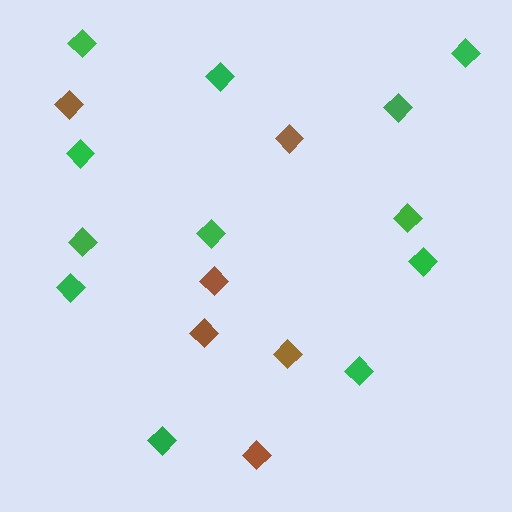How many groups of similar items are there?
There are 2 groups: one group of brown diamonds (6) and one group of green diamonds (12).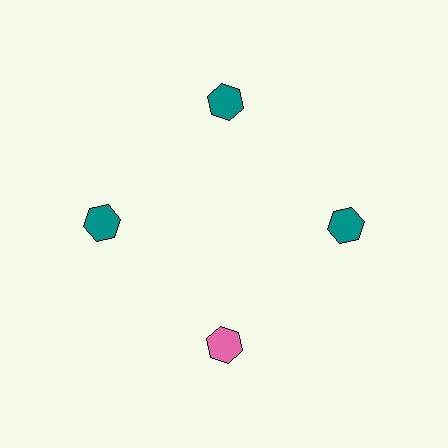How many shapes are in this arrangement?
There are 4 shapes arranged in a ring pattern.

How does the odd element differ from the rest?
It has a different color: pink instead of teal.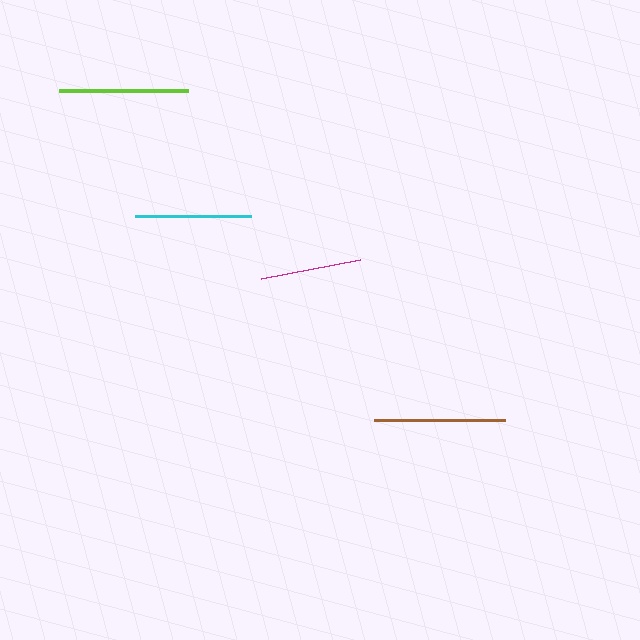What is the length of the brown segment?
The brown segment is approximately 132 pixels long.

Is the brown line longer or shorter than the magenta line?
The brown line is longer than the magenta line.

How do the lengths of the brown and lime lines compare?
The brown and lime lines are approximately the same length.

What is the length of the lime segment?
The lime segment is approximately 129 pixels long.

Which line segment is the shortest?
The magenta line is the shortest at approximately 101 pixels.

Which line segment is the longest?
The brown line is the longest at approximately 132 pixels.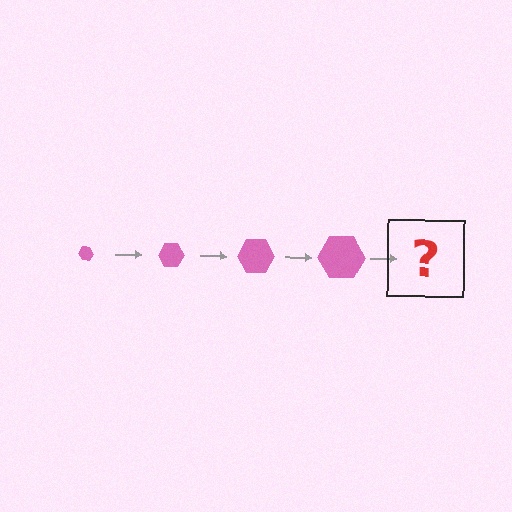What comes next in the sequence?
The next element should be a pink hexagon, larger than the previous one.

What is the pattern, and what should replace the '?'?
The pattern is that the hexagon gets progressively larger each step. The '?' should be a pink hexagon, larger than the previous one.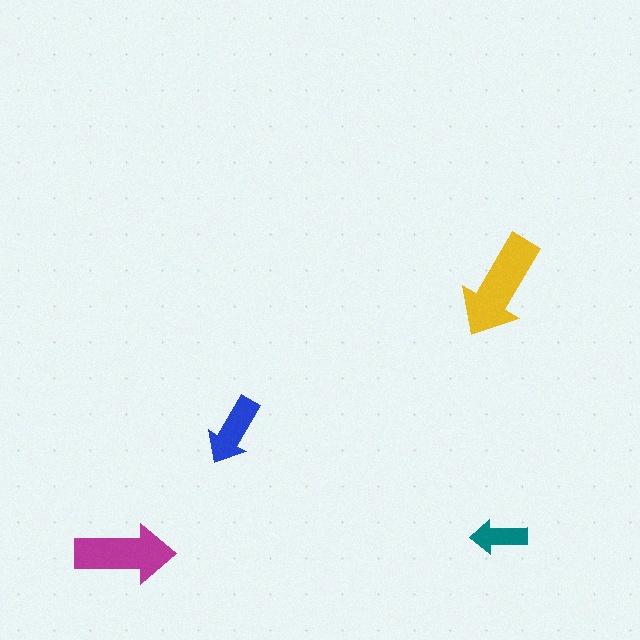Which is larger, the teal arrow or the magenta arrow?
The magenta one.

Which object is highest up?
The yellow arrow is topmost.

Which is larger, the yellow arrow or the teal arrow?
The yellow one.